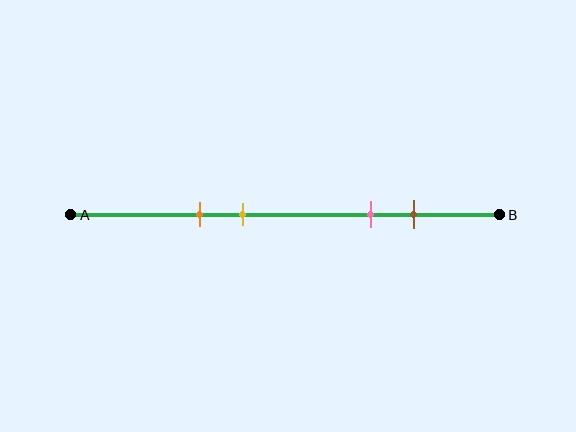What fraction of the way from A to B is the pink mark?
The pink mark is approximately 70% (0.7) of the way from A to B.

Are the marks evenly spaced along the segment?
No, the marks are not evenly spaced.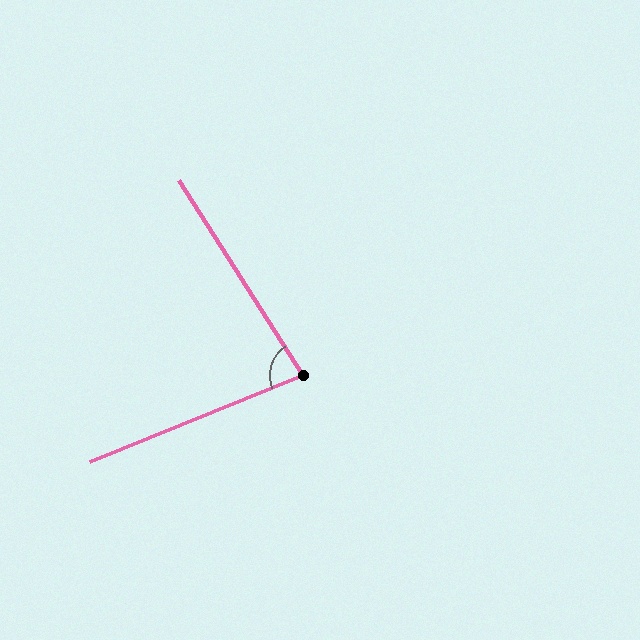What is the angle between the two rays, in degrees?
Approximately 80 degrees.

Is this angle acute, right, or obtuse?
It is acute.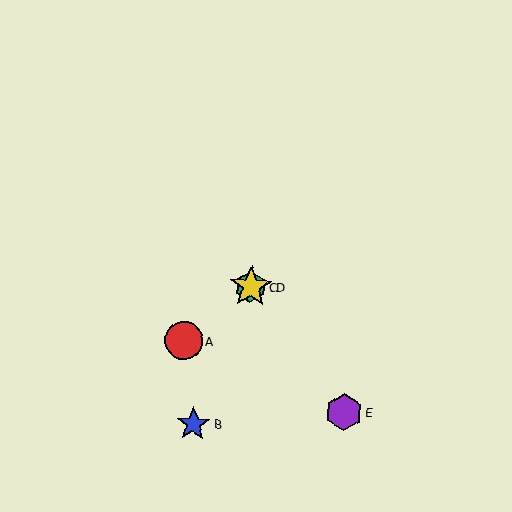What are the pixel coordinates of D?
Object D is at (251, 287).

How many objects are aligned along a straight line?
3 objects (A, C, D) are aligned along a straight line.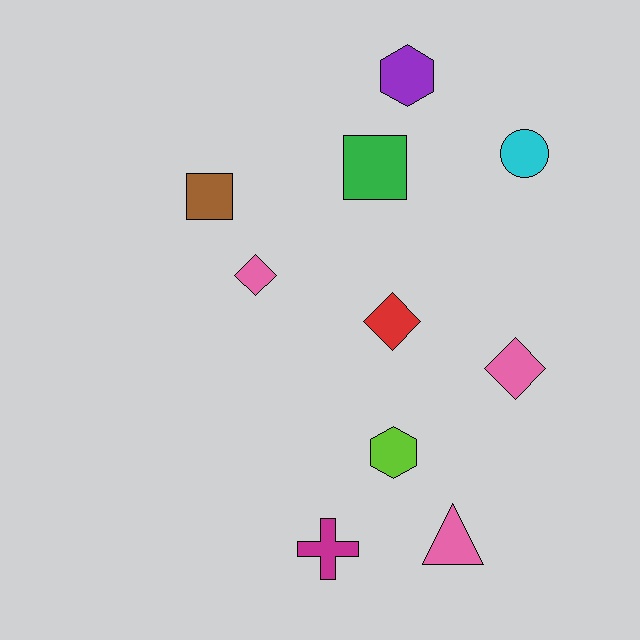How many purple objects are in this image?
There is 1 purple object.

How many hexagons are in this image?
There are 2 hexagons.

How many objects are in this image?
There are 10 objects.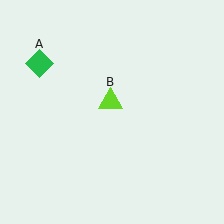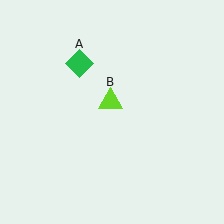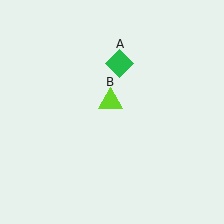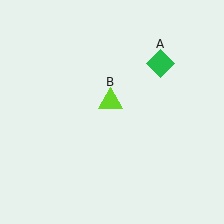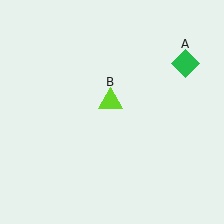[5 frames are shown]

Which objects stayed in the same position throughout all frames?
Lime triangle (object B) remained stationary.